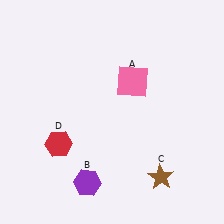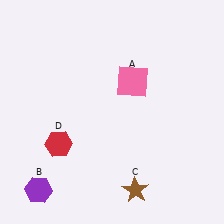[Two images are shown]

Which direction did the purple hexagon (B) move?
The purple hexagon (B) moved left.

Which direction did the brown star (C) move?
The brown star (C) moved left.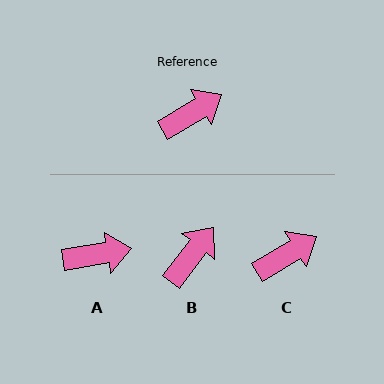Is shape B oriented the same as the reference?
No, it is off by about 21 degrees.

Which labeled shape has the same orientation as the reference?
C.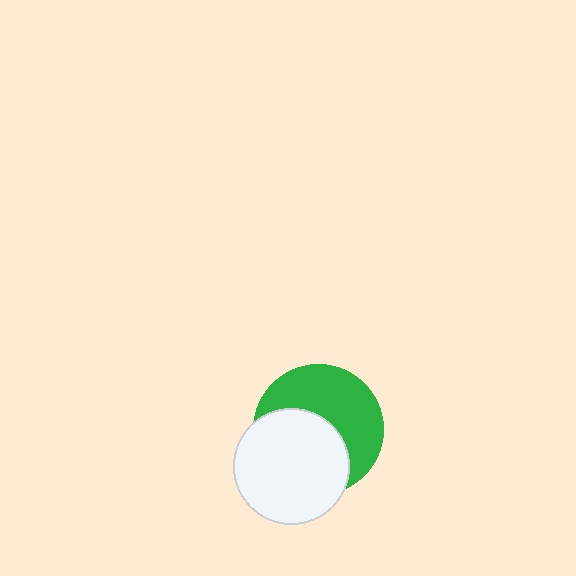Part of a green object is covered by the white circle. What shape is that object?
It is a circle.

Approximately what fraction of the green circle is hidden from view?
Roughly 48% of the green circle is hidden behind the white circle.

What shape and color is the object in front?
The object in front is a white circle.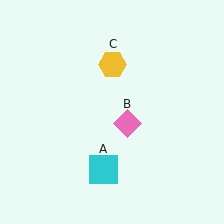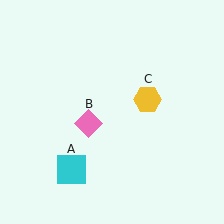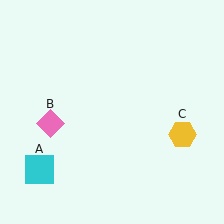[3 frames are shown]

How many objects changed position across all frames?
3 objects changed position: cyan square (object A), pink diamond (object B), yellow hexagon (object C).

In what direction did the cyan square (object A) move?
The cyan square (object A) moved left.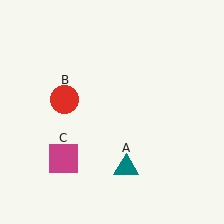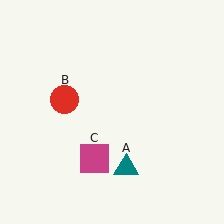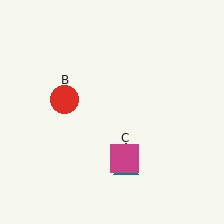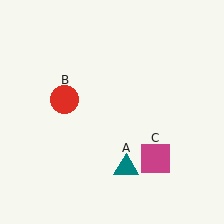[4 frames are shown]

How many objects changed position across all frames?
1 object changed position: magenta square (object C).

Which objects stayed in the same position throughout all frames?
Teal triangle (object A) and red circle (object B) remained stationary.